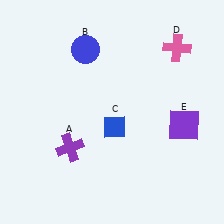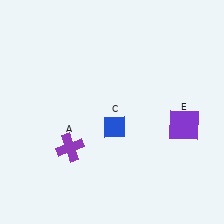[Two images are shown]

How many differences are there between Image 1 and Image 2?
There are 2 differences between the two images.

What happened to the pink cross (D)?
The pink cross (D) was removed in Image 2. It was in the top-right area of Image 1.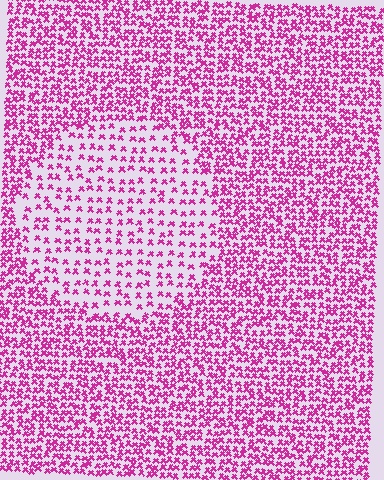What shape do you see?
I see a circle.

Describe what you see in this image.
The image contains small magenta elements arranged at two different densities. A circle-shaped region is visible where the elements are less densely packed than the surrounding area.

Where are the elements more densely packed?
The elements are more densely packed outside the circle boundary.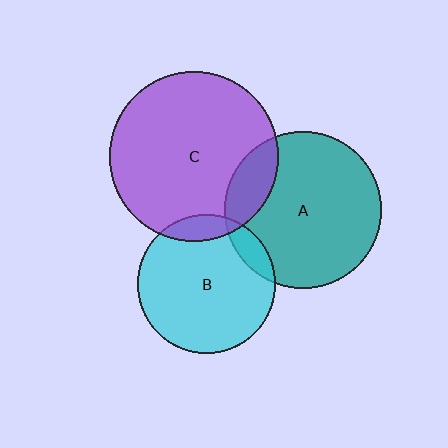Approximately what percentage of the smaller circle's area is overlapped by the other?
Approximately 15%.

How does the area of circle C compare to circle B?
Approximately 1.5 times.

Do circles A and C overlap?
Yes.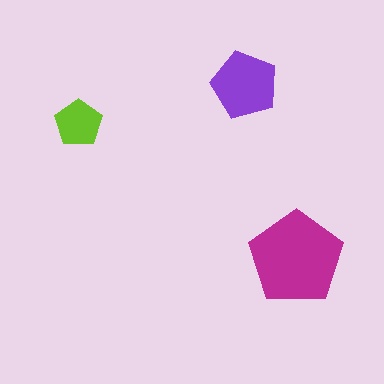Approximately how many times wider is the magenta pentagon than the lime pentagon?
About 2 times wider.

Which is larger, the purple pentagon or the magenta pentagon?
The magenta one.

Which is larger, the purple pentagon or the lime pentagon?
The purple one.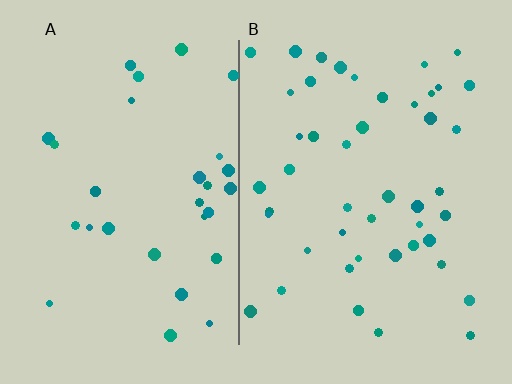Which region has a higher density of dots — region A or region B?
B (the right).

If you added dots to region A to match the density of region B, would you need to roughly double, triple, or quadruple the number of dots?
Approximately double.